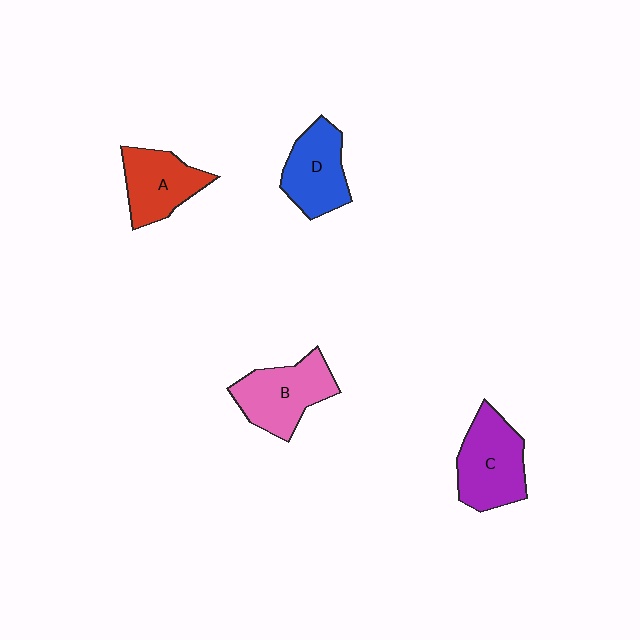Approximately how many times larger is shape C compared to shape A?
Approximately 1.2 times.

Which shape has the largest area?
Shape C (purple).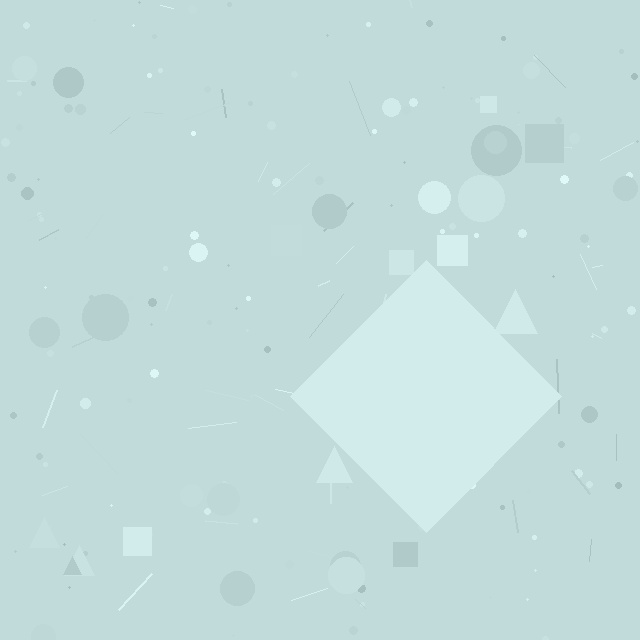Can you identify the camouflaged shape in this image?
The camouflaged shape is a diamond.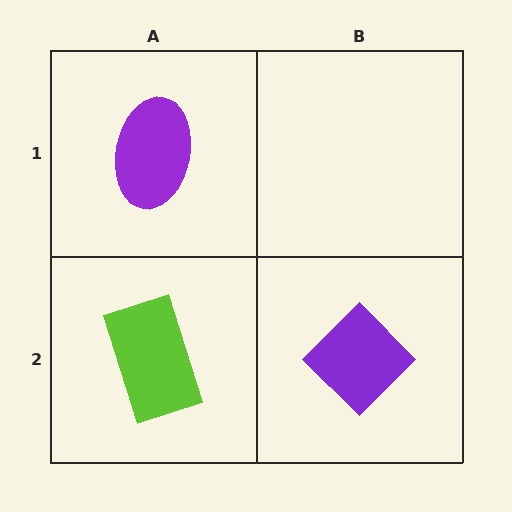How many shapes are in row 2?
2 shapes.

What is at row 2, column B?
A purple diamond.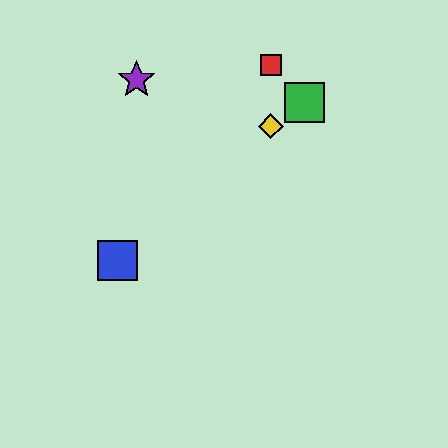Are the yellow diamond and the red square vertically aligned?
Yes, both are at x≈271.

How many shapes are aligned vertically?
2 shapes (the red square, the yellow diamond) are aligned vertically.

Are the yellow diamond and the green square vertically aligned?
No, the yellow diamond is at x≈271 and the green square is at x≈304.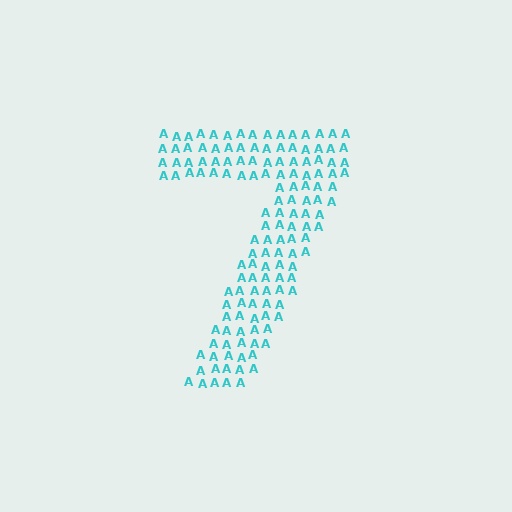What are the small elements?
The small elements are letter A's.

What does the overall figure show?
The overall figure shows the digit 7.